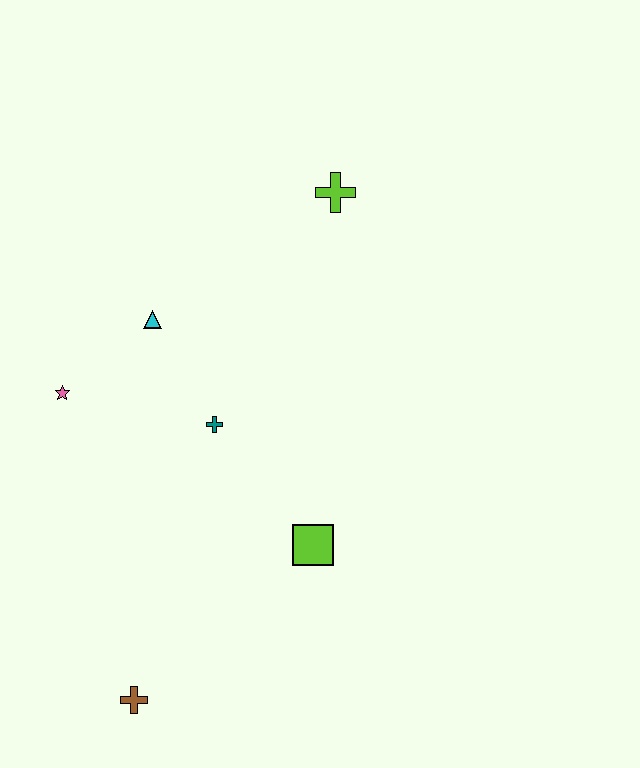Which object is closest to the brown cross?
The lime square is closest to the brown cross.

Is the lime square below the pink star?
Yes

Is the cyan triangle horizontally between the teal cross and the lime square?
No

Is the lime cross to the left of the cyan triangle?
No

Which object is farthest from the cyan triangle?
The brown cross is farthest from the cyan triangle.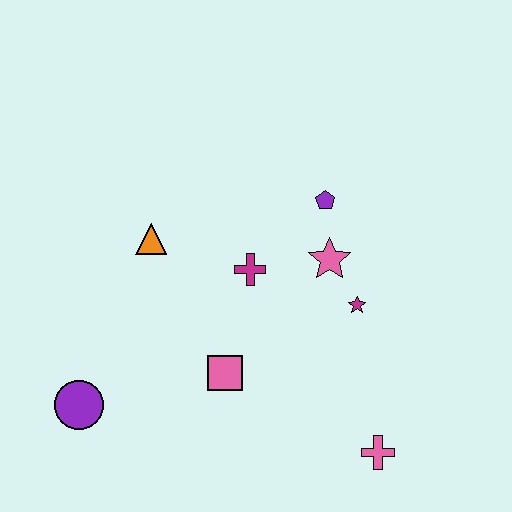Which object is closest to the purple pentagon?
The pink star is closest to the purple pentagon.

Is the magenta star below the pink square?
No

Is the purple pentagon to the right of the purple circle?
Yes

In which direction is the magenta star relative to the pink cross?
The magenta star is above the pink cross.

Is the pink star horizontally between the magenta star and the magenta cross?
Yes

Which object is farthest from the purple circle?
The purple pentagon is farthest from the purple circle.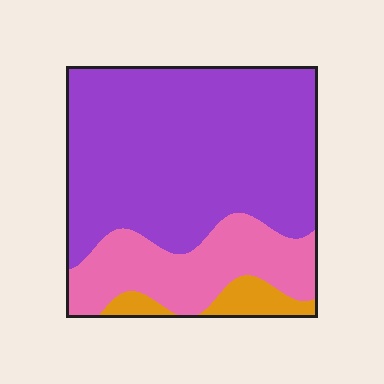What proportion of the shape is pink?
Pink takes up between a sixth and a third of the shape.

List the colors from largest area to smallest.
From largest to smallest: purple, pink, orange.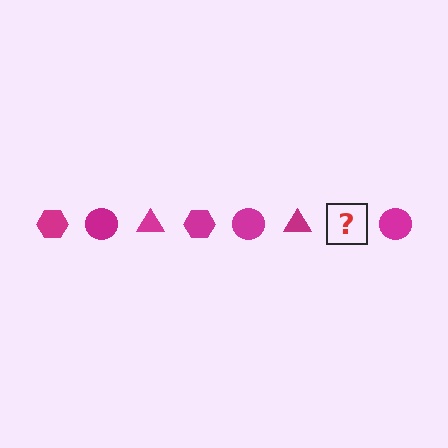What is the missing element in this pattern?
The missing element is a magenta hexagon.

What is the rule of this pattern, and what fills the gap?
The rule is that the pattern cycles through hexagon, circle, triangle shapes in magenta. The gap should be filled with a magenta hexagon.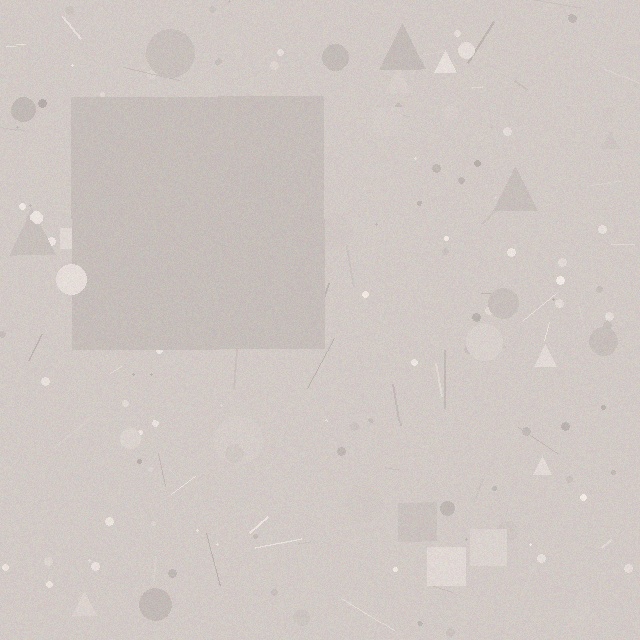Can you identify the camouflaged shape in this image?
The camouflaged shape is a square.